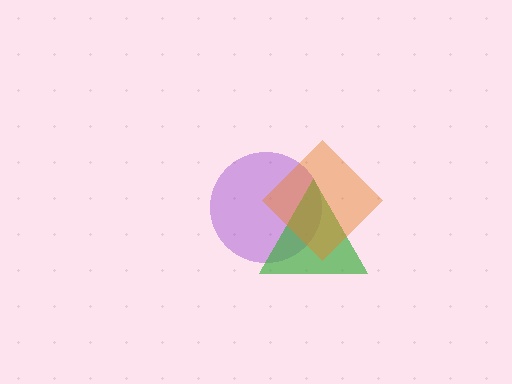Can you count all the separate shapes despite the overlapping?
Yes, there are 3 separate shapes.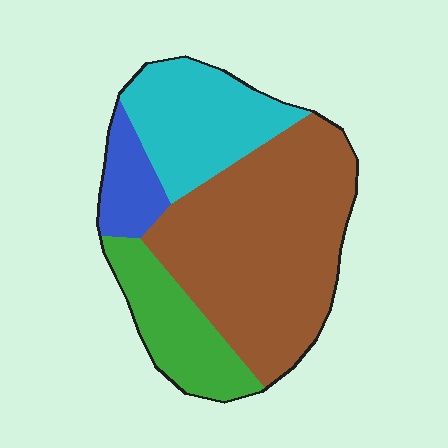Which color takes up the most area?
Brown, at roughly 50%.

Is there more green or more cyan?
Cyan.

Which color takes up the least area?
Blue, at roughly 10%.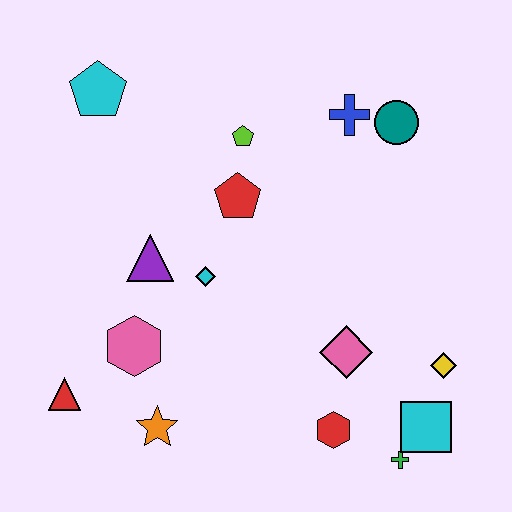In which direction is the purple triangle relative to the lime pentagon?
The purple triangle is below the lime pentagon.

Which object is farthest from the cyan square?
The cyan pentagon is farthest from the cyan square.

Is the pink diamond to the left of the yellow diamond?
Yes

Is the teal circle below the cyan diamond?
No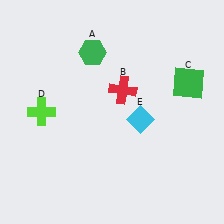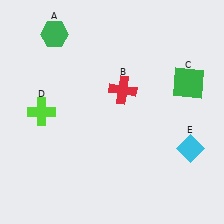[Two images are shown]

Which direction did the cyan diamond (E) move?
The cyan diamond (E) moved right.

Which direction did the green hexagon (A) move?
The green hexagon (A) moved left.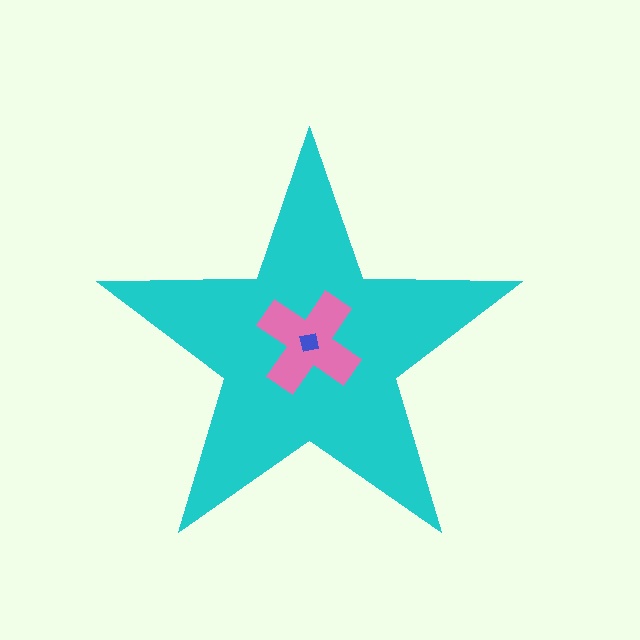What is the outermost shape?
The cyan star.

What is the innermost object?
The blue square.